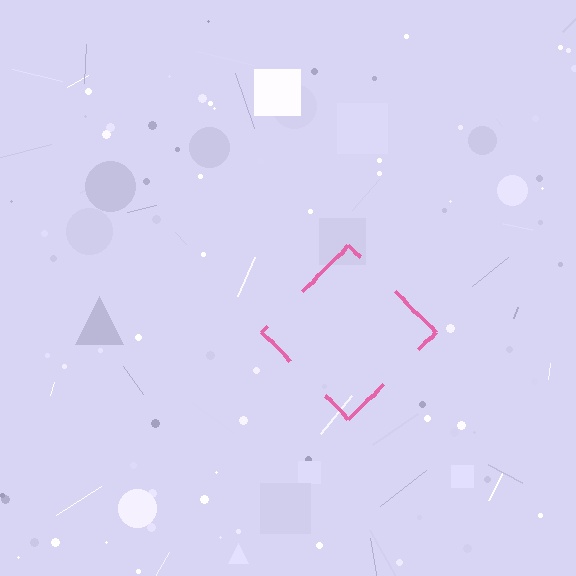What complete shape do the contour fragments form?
The contour fragments form a diamond.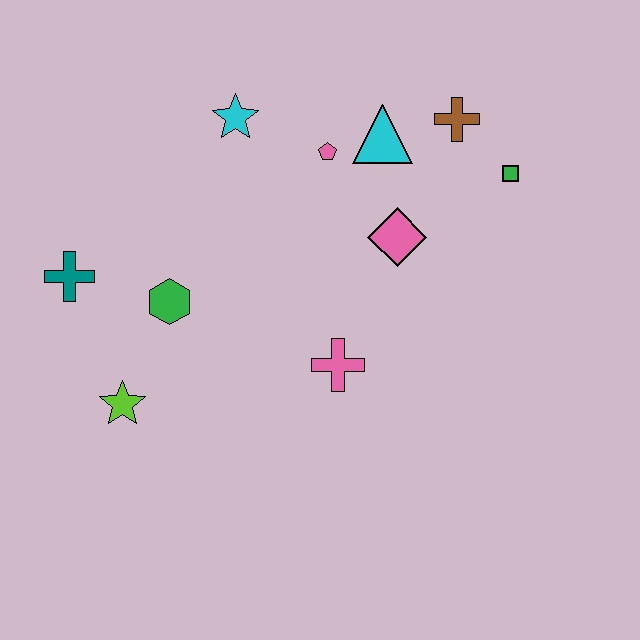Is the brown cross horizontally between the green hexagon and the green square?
Yes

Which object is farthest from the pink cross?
The teal cross is farthest from the pink cross.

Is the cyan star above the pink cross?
Yes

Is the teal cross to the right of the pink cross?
No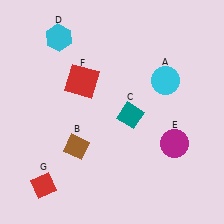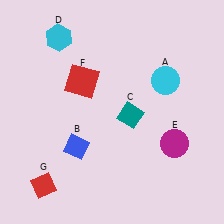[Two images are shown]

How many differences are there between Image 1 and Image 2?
There is 1 difference between the two images.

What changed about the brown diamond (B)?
In Image 1, B is brown. In Image 2, it changed to blue.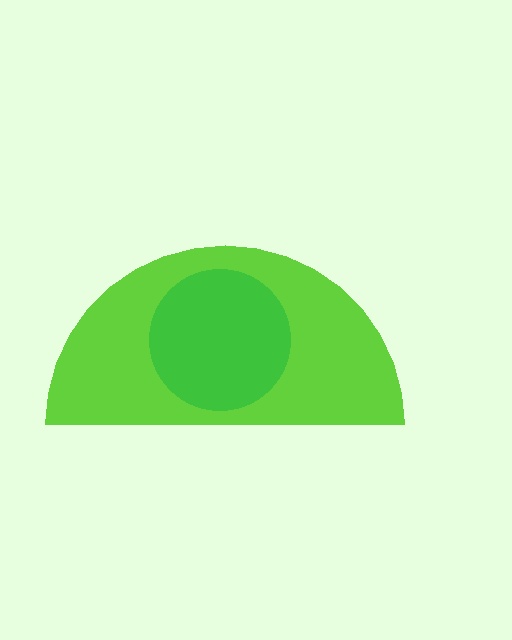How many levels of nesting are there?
2.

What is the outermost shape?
The lime semicircle.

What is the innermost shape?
The green circle.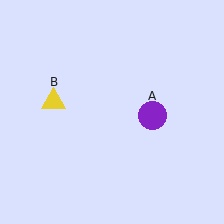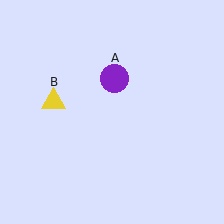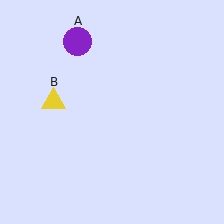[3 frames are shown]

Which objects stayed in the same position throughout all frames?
Yellow triangle (object B) remained stationary.